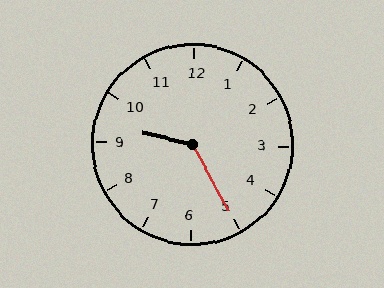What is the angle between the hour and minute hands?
Approximately 132 degrees.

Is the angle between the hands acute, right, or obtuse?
It is obtuse.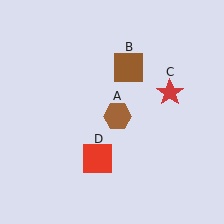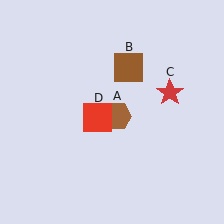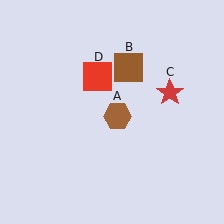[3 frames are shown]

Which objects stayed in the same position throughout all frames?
Brown hexagon (object A) and brown square (object B) and red star (object C) remained stationary.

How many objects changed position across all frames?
1 object changed position: red square (object D).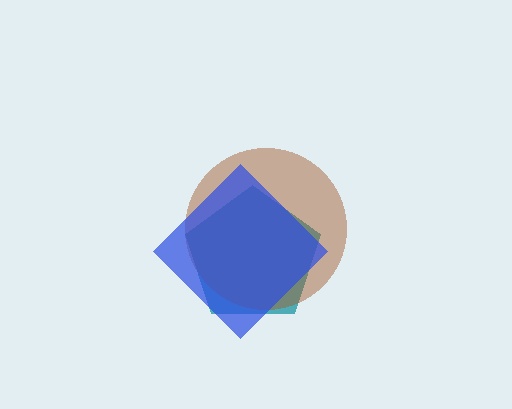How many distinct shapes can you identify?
There are 3 distinct shapes: a teal pentagon, a brown circle, a blue diamond.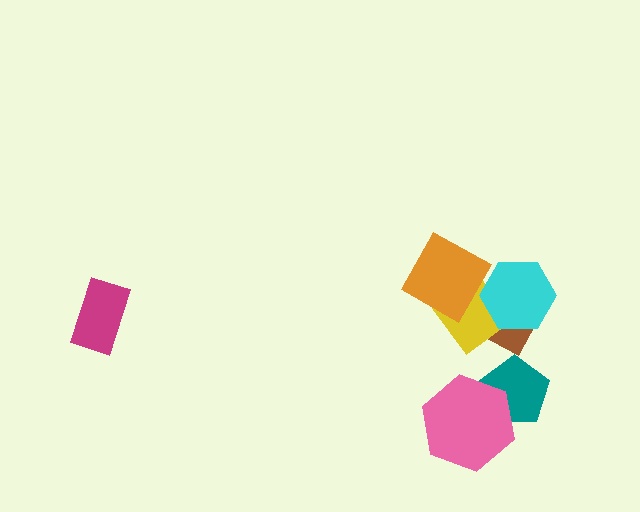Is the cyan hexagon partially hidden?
Yes, it is partially covered by another shape.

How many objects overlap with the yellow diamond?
3 objects overlap with the yellow diamond.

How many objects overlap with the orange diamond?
2 objects overlap with the orange diamond.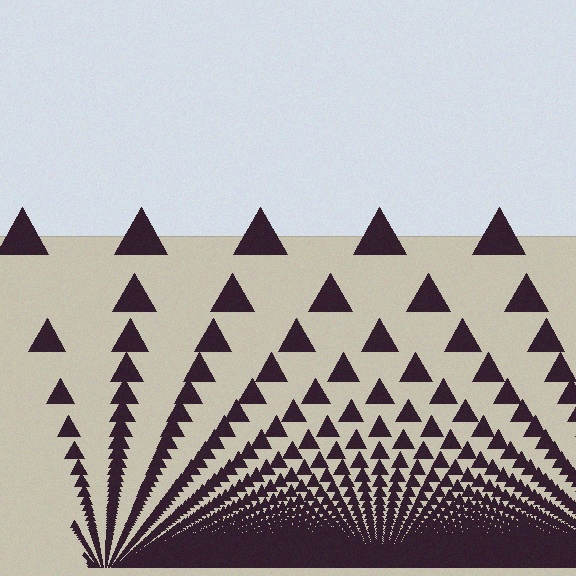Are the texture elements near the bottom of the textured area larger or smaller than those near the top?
Smaller. The gradient is inverted — elements near the bottom are smaller and denser.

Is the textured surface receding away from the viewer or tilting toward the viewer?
The surface appears to tilt toward the viewer. Texture elements get larger and sparser toward the top.